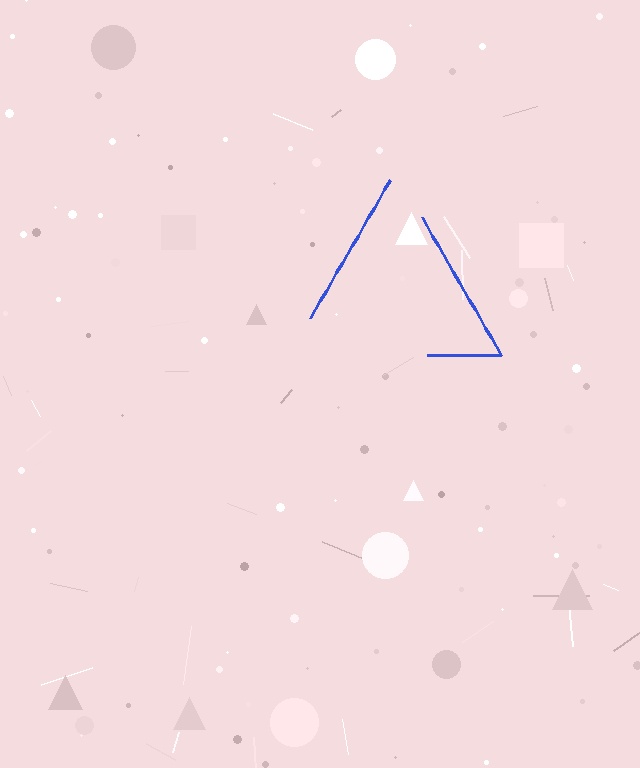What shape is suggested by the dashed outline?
The dashed outline suggests a triangle.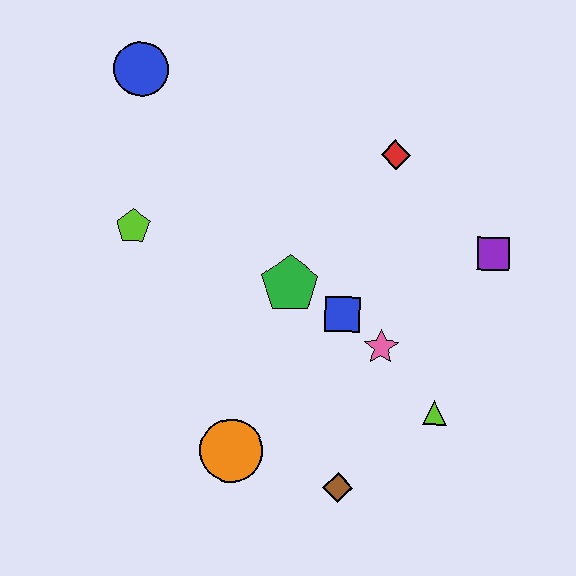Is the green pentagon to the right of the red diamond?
No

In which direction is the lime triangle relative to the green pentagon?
The lime triangle is to the right of the green pentagon.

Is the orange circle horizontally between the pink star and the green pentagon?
No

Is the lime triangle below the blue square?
Yes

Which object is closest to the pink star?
The blue square is closest to the pink star.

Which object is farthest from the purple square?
The blue circle is farthest from the purple square.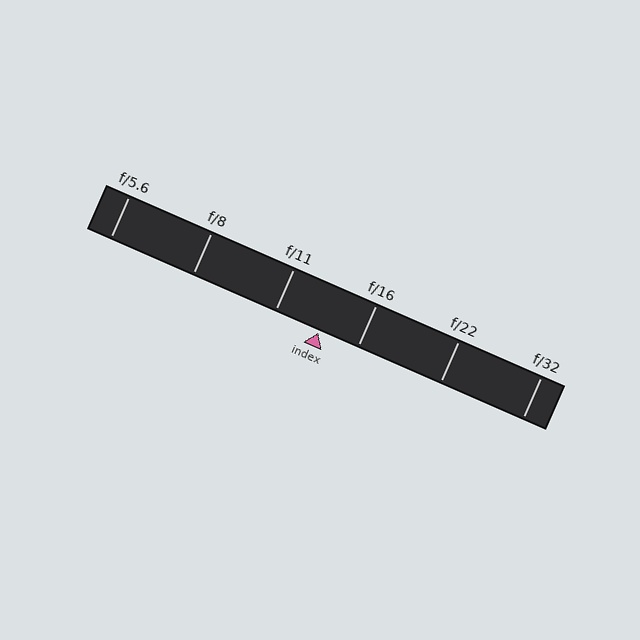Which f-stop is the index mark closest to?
The index mark is closest to f/16.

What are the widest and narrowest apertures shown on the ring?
The widest aperture shown is f/5.6 and the narrowest is f/32.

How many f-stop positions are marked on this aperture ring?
There are 6 f-stop positions marked.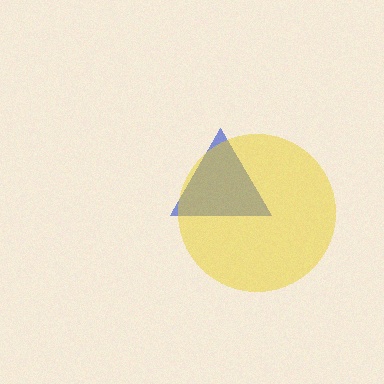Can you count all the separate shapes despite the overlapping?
Yes, there are 2 separate shapes.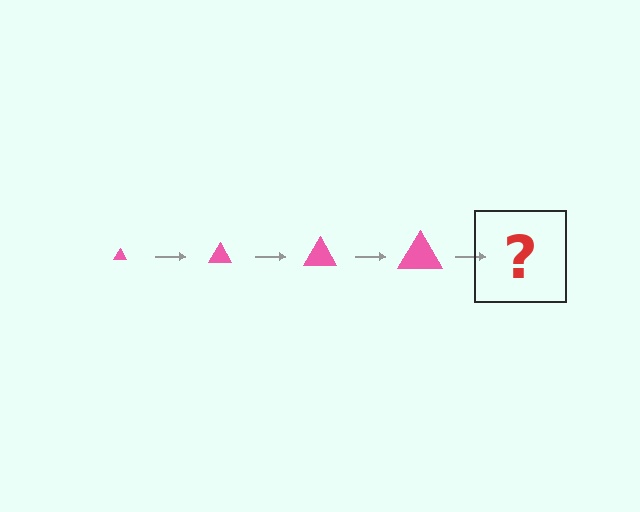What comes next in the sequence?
The next element should be a pink triangle, larger than the previous one.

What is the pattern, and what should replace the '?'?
The pattern is that the triangle gets progressively larger each step. The '?' should be a pink triangle, larger than the previous one.